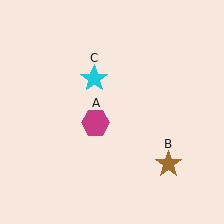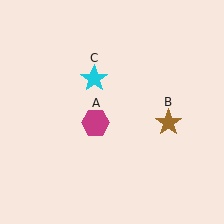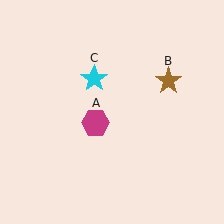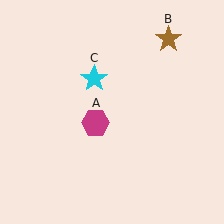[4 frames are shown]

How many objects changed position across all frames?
1 object changed position: brown star (object B).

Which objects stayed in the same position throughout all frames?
Magenta hexagon (object A) and cyan star (object C) remained stationary.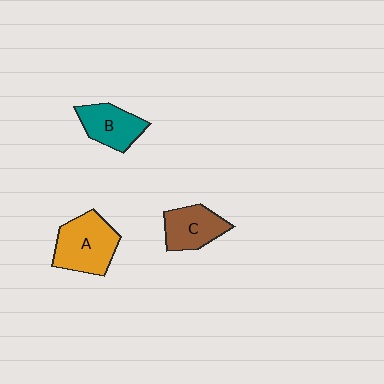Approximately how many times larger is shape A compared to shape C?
Approximately 1.4 times.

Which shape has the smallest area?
Shape C (brown).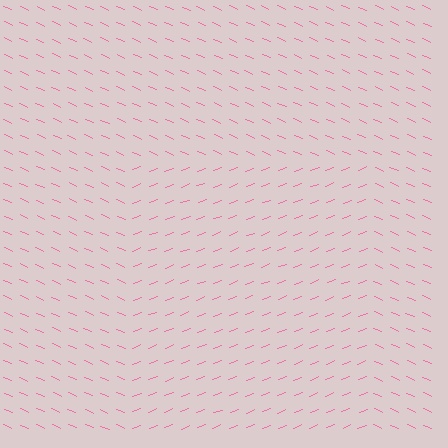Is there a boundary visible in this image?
Yes, there is a texture boundary formed by a change in line orientation.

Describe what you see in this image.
The image is filled with small pink line segments. A rectangle region in the image has lines oriented differently from the surrounding lines, creating a visible texture boundary.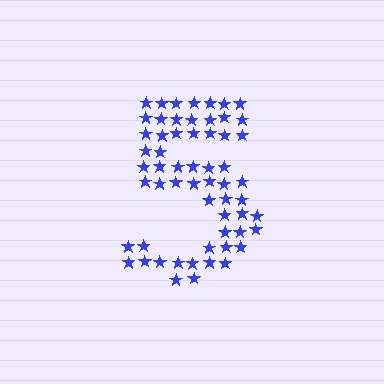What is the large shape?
The large shape is the digit 5.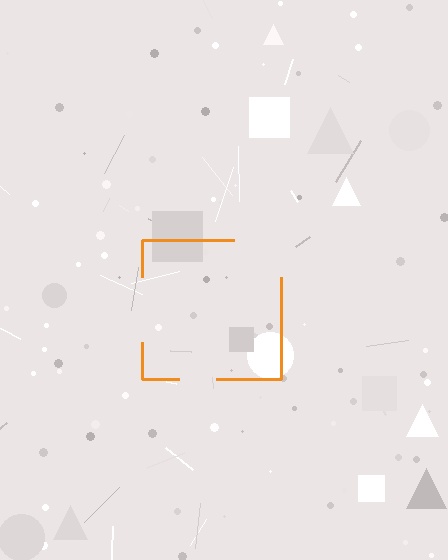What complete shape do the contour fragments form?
The contour fragments form a square.